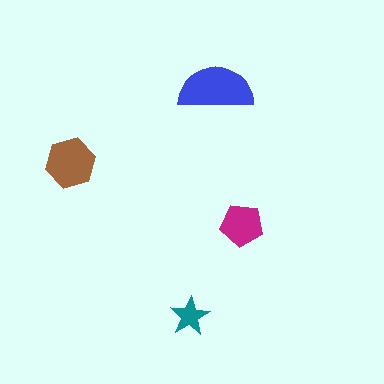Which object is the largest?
The blue semicircle.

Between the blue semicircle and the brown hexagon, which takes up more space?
The blue semicircle.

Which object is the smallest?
The teal star.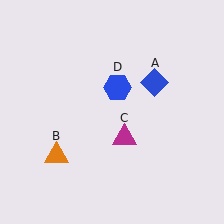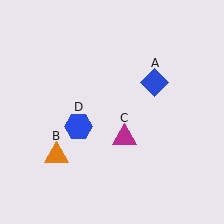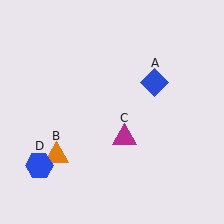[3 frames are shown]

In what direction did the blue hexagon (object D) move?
The blue hexagon (object D) moved down and to the left.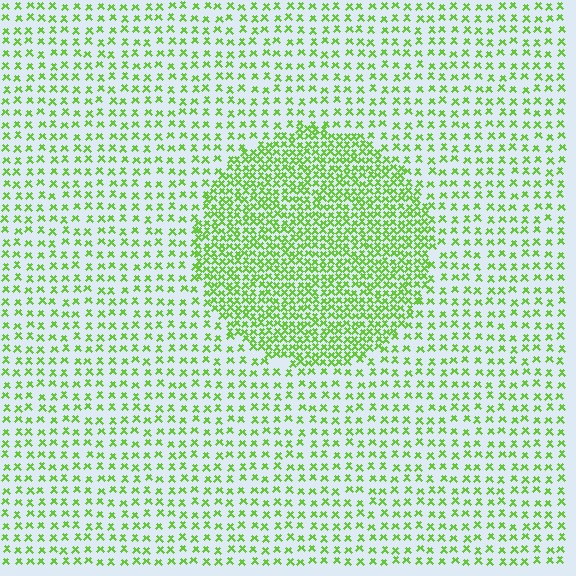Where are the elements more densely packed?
The elements are more densely packed inside the circle boundary.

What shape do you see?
I see a circle.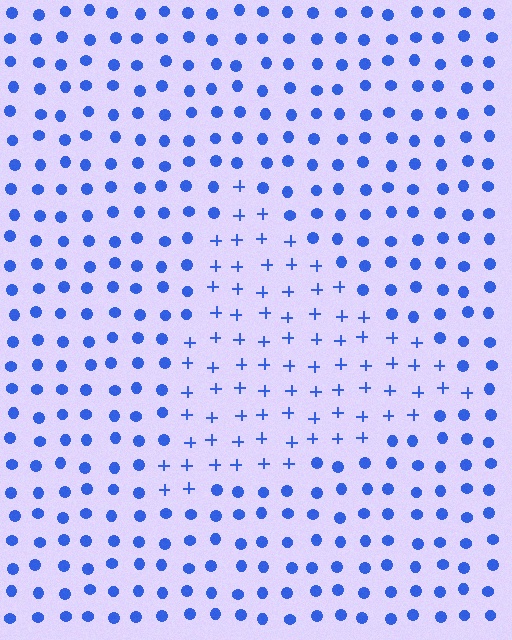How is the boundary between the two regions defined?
The boundary is defined by a change in element shape: plus signs inside vs. circles outside. All elements share the same color and spacing.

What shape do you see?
I see a triangle.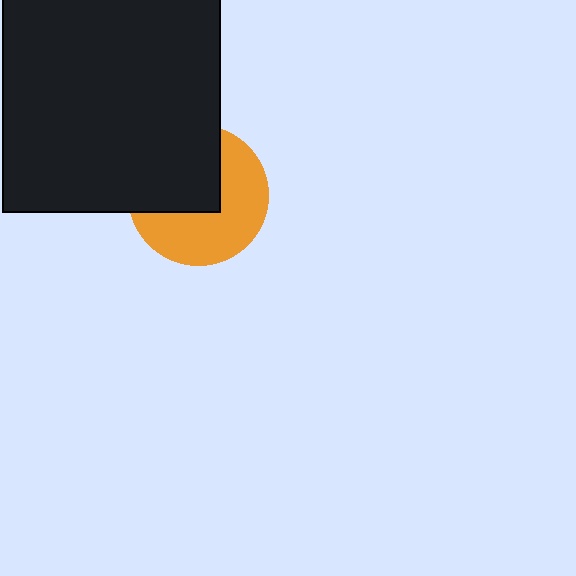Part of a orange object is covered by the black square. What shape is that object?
It is a circle.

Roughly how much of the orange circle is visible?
About half of it is visible (roughly 54%).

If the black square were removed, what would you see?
You would see the complete orange circle.